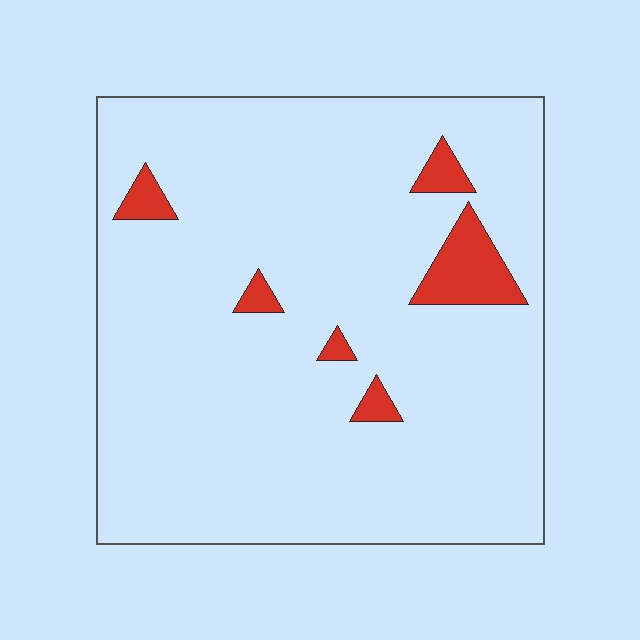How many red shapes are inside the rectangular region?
6.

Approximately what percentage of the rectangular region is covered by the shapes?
Approximately 5%.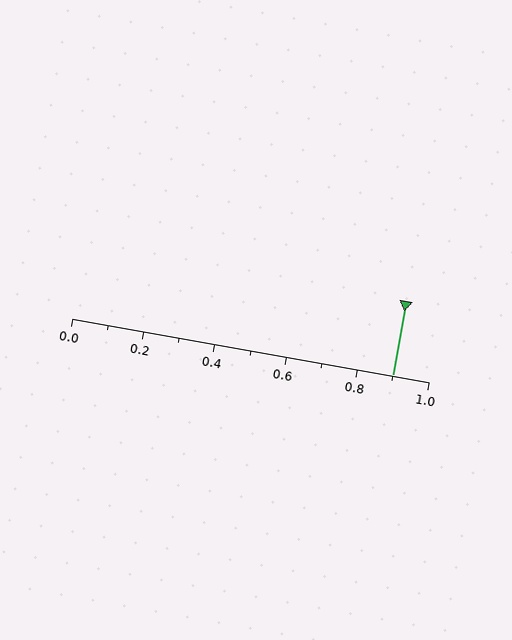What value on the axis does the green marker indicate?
The marker indicates approximately 0.9.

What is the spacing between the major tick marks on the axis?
The major ticks are spaced 0.2 apart.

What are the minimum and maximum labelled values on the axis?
The axis runs from 0.0 to 1.0.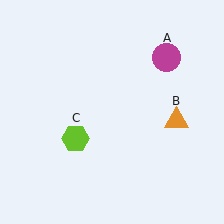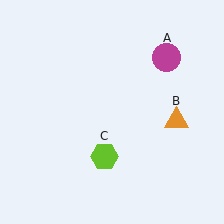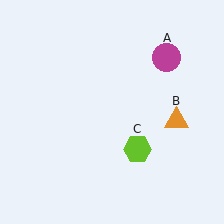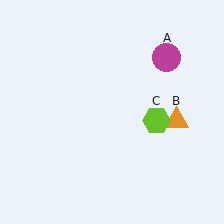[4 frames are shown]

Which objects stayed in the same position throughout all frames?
Magenta circle (object A) and orange triangle (object B) remained stationary.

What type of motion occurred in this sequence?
The lime hexagon (object C) rotated counterclockwise around the center of the scene.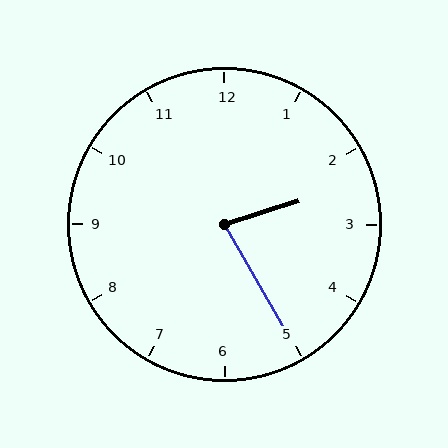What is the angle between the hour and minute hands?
Approximately 78 degrees.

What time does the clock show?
2:25.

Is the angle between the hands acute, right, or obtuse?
It is acute.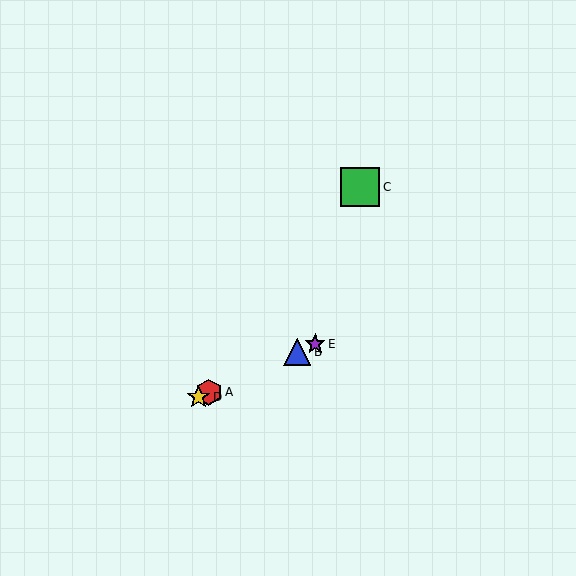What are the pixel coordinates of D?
Object D is at (198, 397).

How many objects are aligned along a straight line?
4 objects (A, B, D, E) are aligned along a straight line.